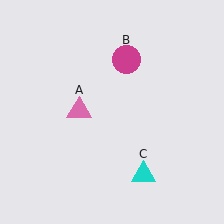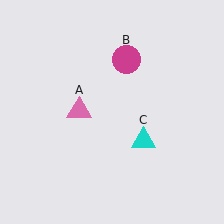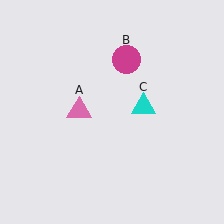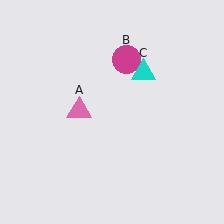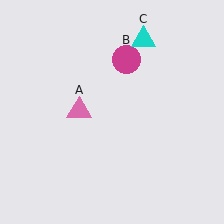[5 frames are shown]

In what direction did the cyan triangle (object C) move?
The cyan triangle (object C) moved up.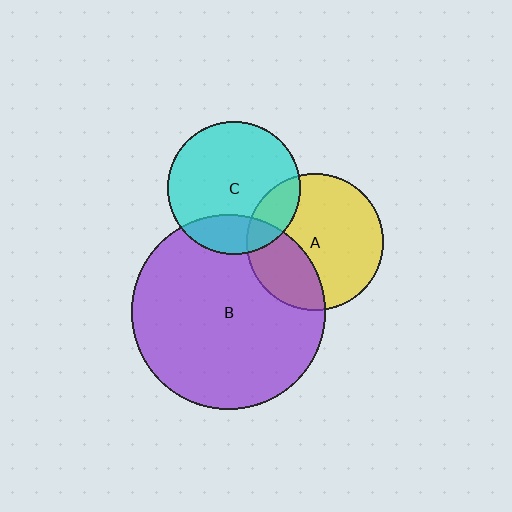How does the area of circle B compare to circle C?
Approximately 2.1 times.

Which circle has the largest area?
Circle B (purple).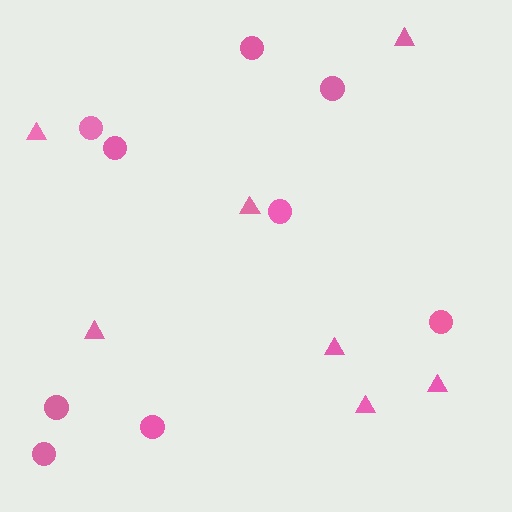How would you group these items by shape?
There are 2 groups: one group of triangles (7) and one group of circles (9).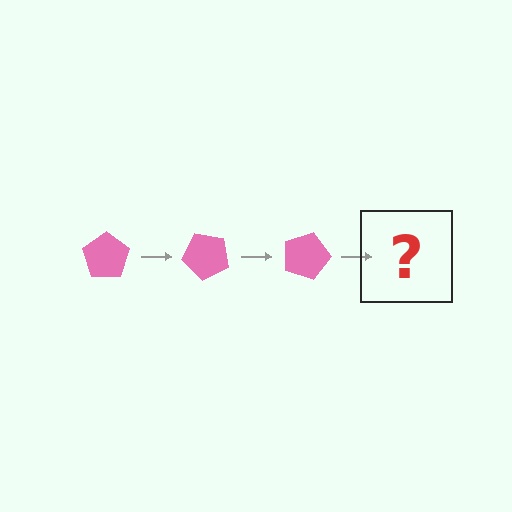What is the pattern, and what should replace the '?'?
The pattern is that the pentagon rotates 45 degrees each step. The '?' should be a pink pentagon rotated 135 degrees.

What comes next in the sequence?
The next element should be a pink pentagon rotated 135 degrees.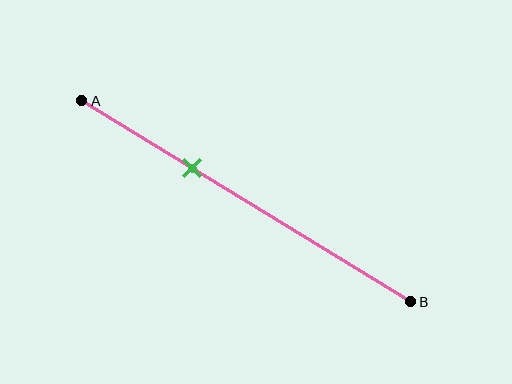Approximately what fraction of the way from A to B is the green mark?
The green mark is approximately 35% of the way from A to B.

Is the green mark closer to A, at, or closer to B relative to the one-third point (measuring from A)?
The green mark is approximately at the one-third point of segment AB.